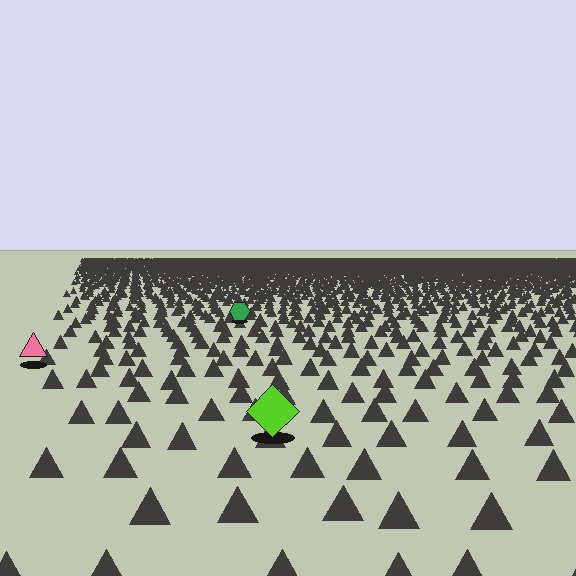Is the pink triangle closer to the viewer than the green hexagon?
Yes. The pink triangle is closer — you can tell from the texture gradient: the ground texture is coarser near it.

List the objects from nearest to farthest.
From nearest to farthest: the lime diamond, the pink triangle, the green hexagon.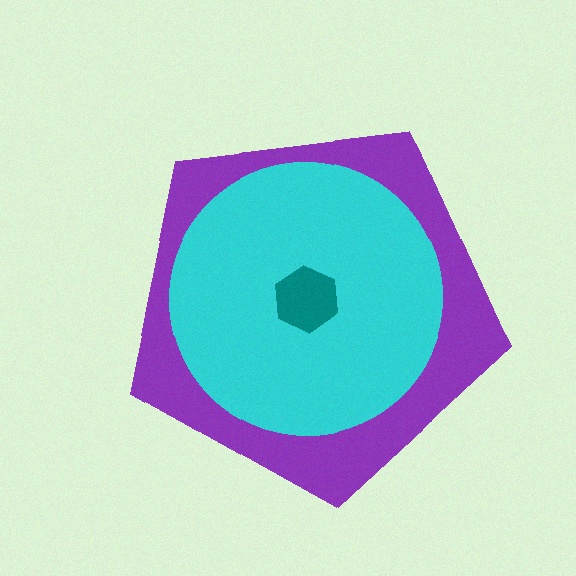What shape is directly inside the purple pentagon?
The cyan circle.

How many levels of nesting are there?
3.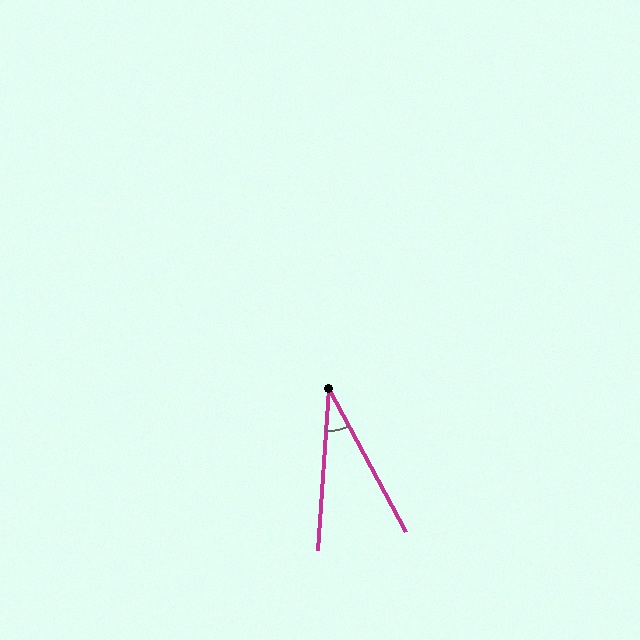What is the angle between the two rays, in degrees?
Approximately 32 degrees.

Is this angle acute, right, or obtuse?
It is acute.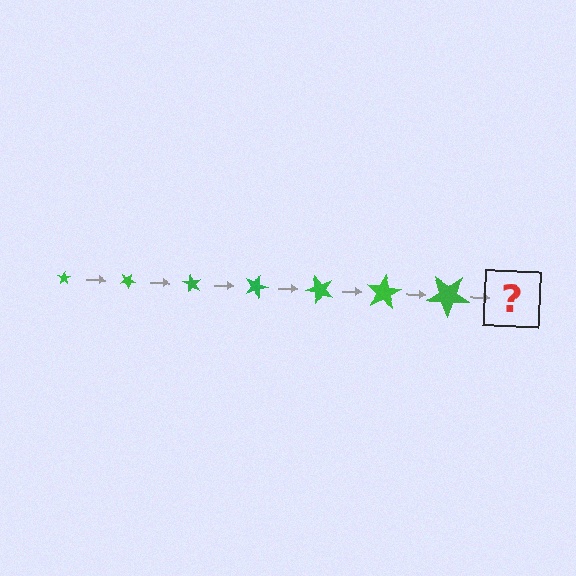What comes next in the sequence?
The next element should be a star, larger than the previous one and rotated 210 degrees from the start.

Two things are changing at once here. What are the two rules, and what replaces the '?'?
The two rules are that the star grows larger each step and it rotates 30 degrees each step. The '?' should be a star, larger than the previous one and rotated 210 degrees from the start.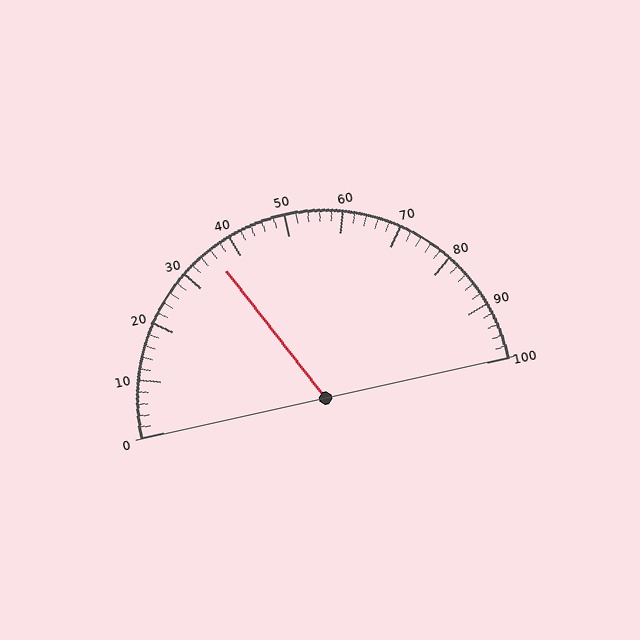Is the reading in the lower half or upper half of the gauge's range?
The reading is in the lower half of the range (0 to 100).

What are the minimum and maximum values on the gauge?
The gauge ranges from 0 to 100.